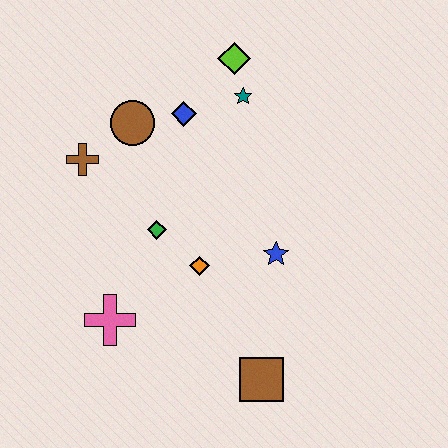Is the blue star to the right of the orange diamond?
Yes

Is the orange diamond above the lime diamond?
No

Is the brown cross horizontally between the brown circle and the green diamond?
No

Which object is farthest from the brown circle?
The brown square is farthest from the brown circle.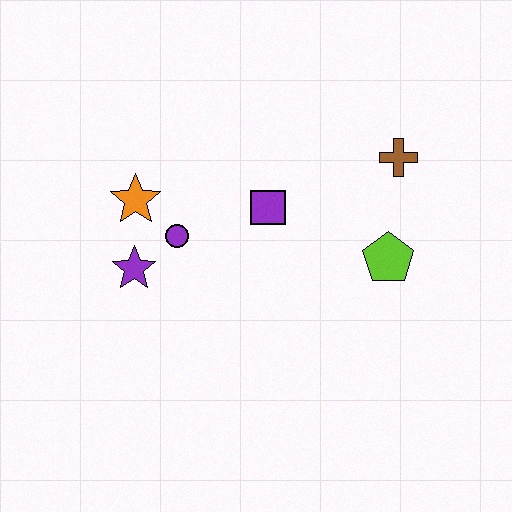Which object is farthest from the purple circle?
The brown cross is farthest from the purple circle.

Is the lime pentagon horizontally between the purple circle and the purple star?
No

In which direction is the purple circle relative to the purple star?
The purple circle is to the right of the purple star.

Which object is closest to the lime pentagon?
The brown cross is closest to the lime pentagon.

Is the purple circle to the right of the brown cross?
No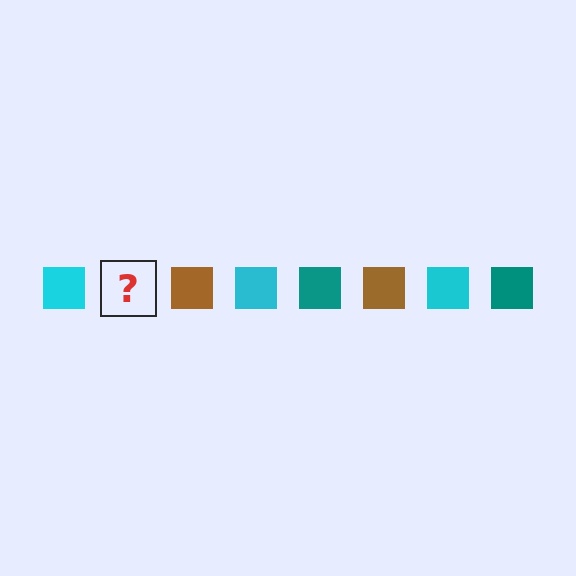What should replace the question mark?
The question mark should be replaced with a teal square.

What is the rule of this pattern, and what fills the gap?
The rule is that the pattern cycles through cyan, teal, brown squares. The gap should be filled with a teal square.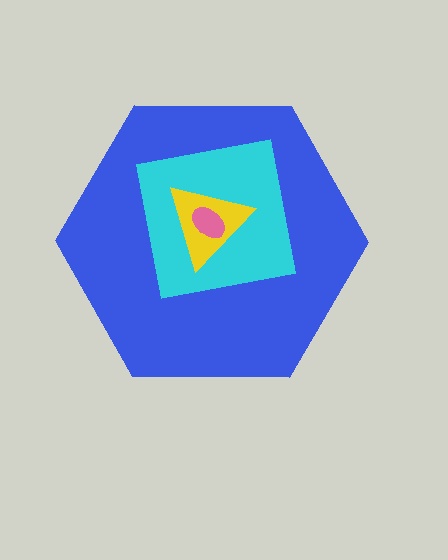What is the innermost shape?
The pink ellipse.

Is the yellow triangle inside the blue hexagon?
Yes.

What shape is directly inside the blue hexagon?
The cyan square.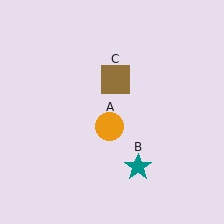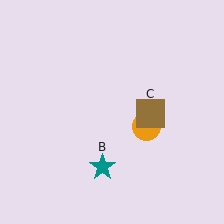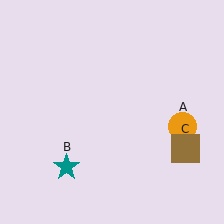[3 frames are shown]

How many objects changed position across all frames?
3 objects changed position: orange circle (object A), teal star (object B), brown square (object C).